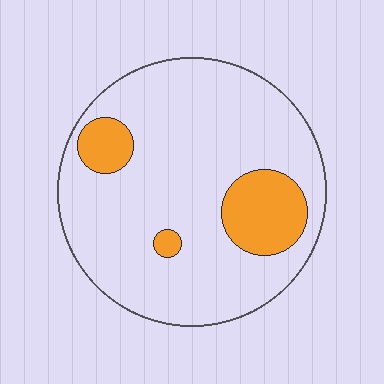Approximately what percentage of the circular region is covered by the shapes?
Approximately 15%.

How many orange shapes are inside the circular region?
3.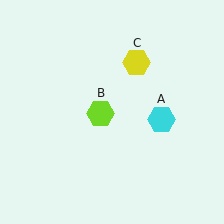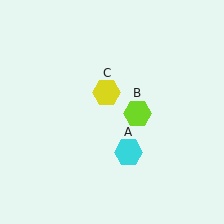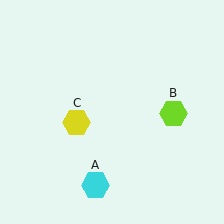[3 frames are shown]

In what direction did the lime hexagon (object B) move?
The lime hexagon (object B) moved right.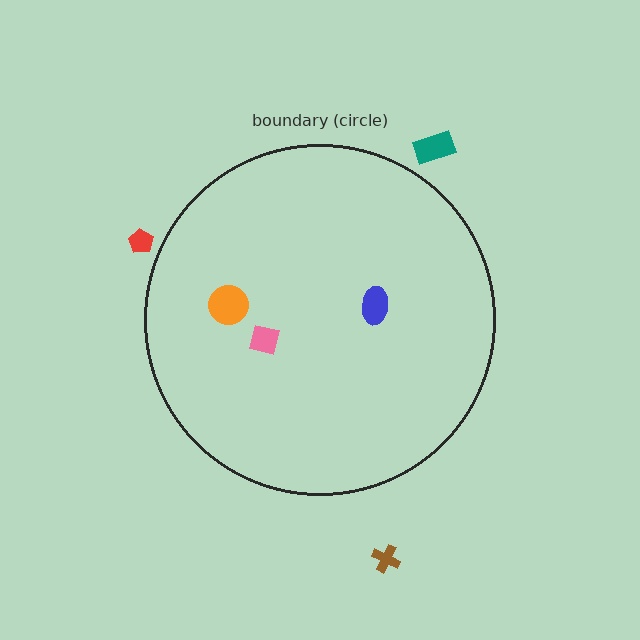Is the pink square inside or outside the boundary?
Inside.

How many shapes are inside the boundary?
3 inside, 3 outside.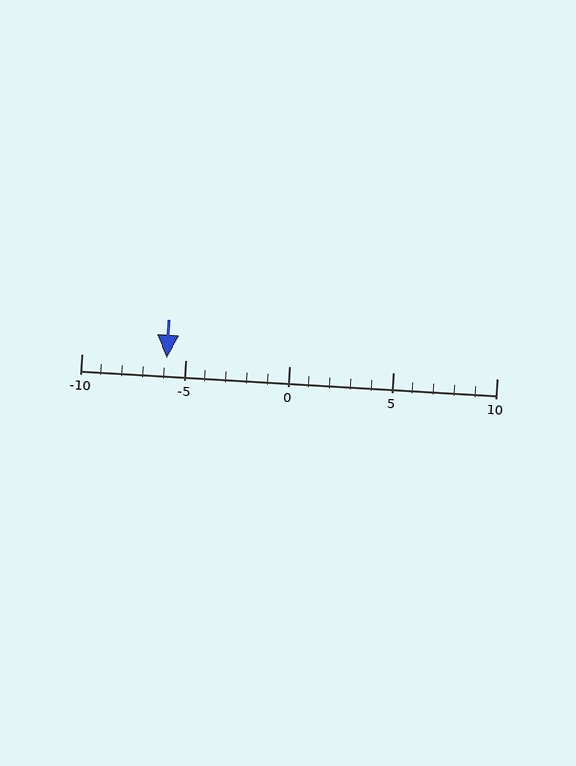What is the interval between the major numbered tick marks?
The major tick marks are spaced 5 units apart.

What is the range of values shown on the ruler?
The ruler shows values from -10 to 10.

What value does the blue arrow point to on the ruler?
The blue arrow points to approximately -6.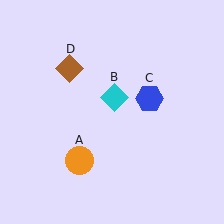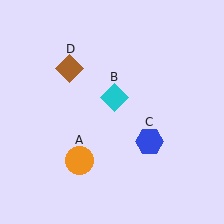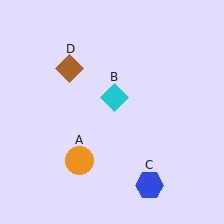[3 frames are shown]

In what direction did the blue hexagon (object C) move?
The blue hexagon (object C) moved down.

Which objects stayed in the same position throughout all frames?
Orange circle (object A) and cyan diamond (object B) and brown diamond (object D) remained stationary.